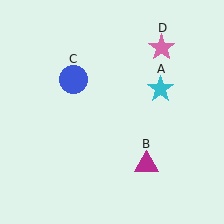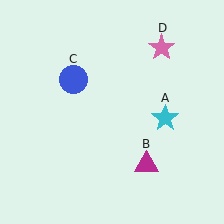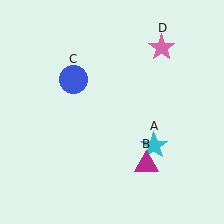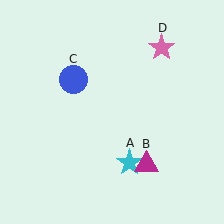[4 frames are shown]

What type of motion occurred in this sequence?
The cyan star (object A) rotated clockwise around the center of the scene.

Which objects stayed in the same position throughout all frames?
Magenta triangle (object B) and blue circle (object C) and pink star (object D) remained stationary.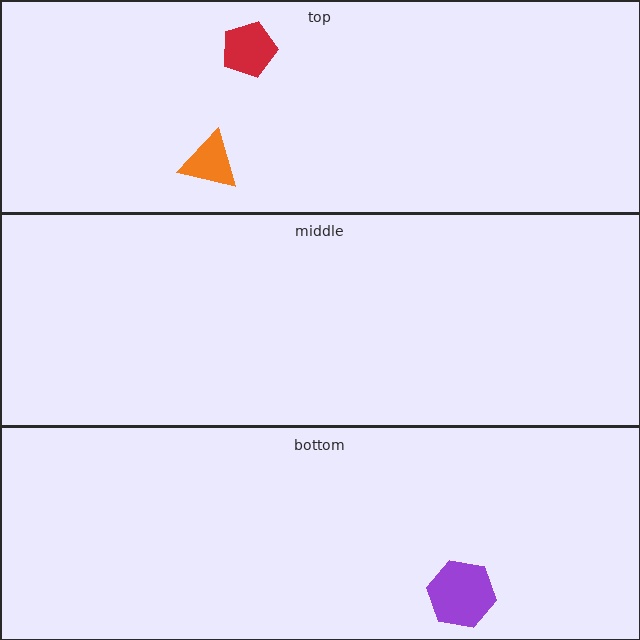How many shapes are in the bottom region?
1.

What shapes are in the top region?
The orange triangle, the red pentagon.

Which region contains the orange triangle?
The top region.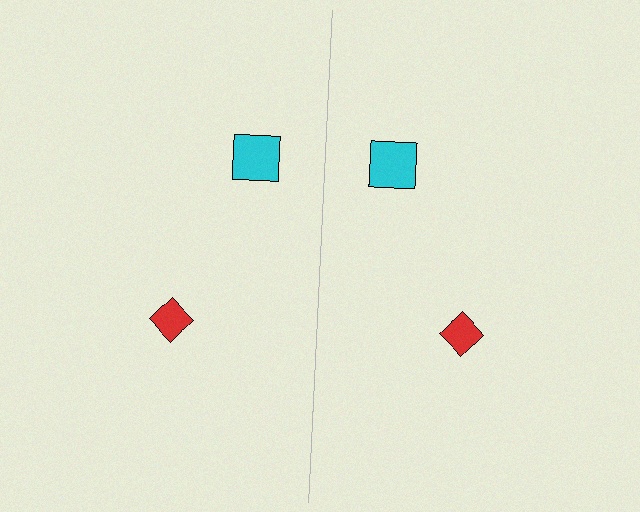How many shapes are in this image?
There are 4 shapes in this image.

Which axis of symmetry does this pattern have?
The pattern has a vertical axis of symmetry running through the center of the image.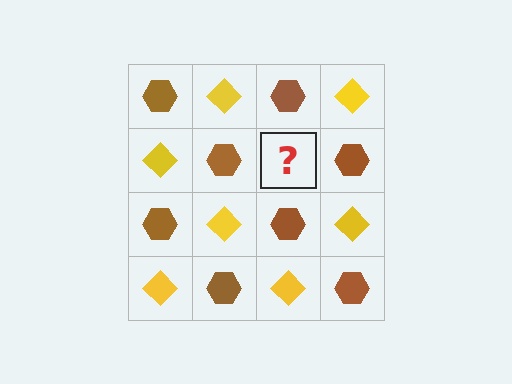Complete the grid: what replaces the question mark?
The question mark should be replaced with a yellow diamond.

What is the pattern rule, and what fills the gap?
The rule is that it alternates brown hexagon and yellow diamond in a checkerboard pattern. The gap should be filled with a yellow diamond.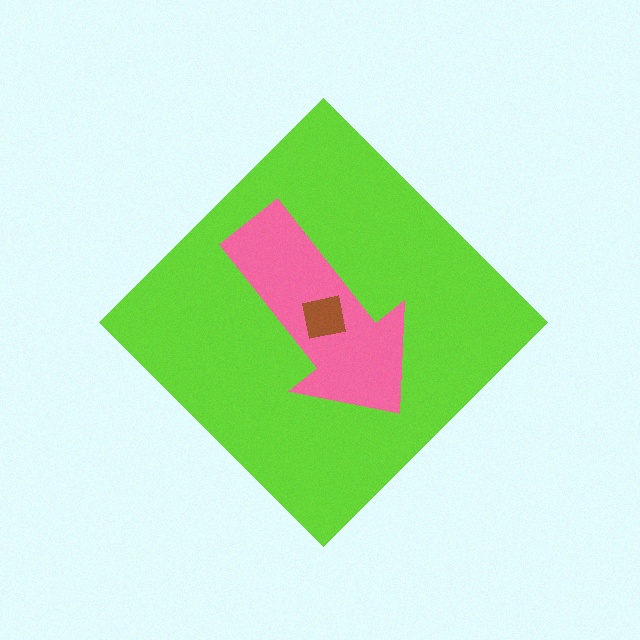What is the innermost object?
The brown square.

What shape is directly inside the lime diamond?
The pink arrow.